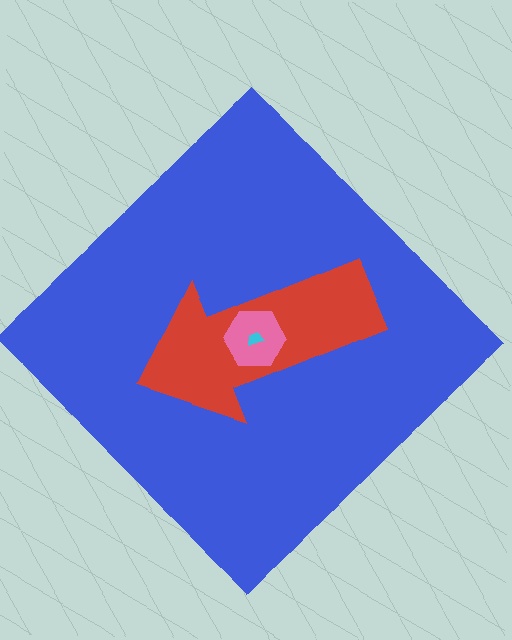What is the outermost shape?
The blue diamond.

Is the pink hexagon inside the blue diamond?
Yes.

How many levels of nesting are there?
4.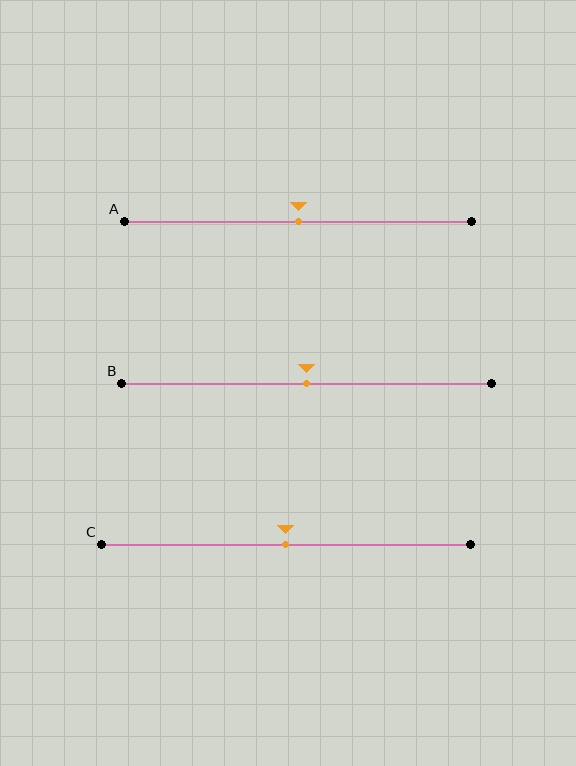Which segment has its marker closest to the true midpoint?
Segment A has its marker closest to the true midpoint.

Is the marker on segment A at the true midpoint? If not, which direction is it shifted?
Yes, the marker on segment A is at the true midpoint.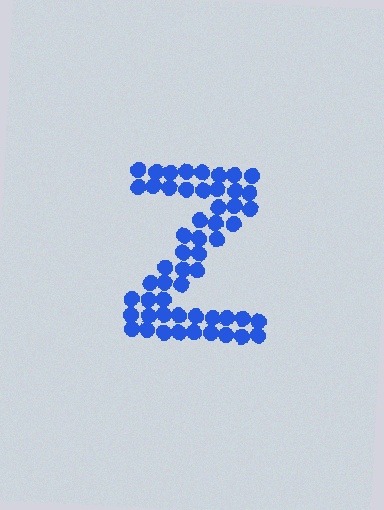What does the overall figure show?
The overall figure shows the letter Z.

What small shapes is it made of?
It is made of small circles.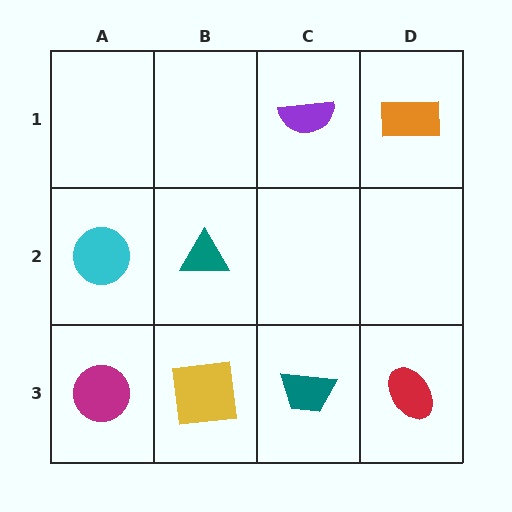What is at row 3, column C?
A teal trapezoid.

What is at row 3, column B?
A yellow square.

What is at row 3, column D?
A red ellipse.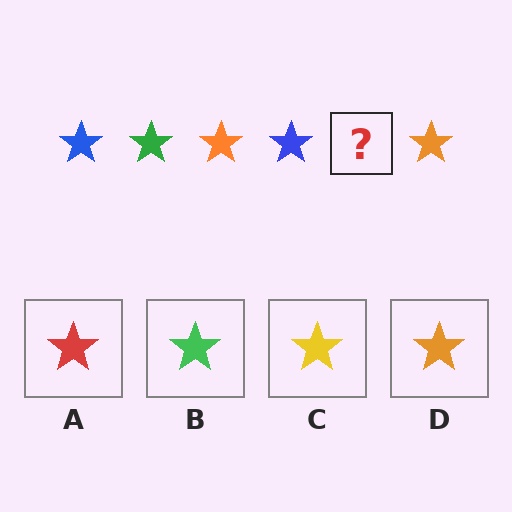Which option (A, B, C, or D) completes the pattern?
B.